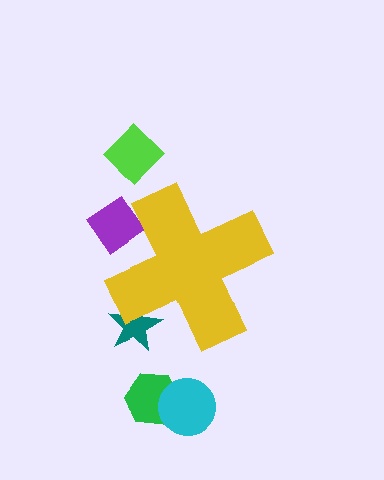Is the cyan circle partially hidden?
No, the cyan circle is fully visible.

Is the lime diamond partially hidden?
No, the lime diamond is fully visible.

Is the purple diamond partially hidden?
Yes, the purple diamond is partially hidden behind the yellow cross.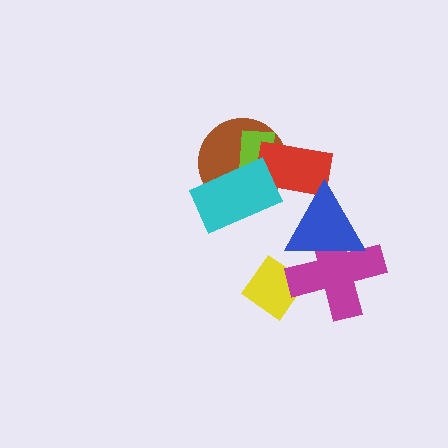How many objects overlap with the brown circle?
3 objects overlap with the brown circle.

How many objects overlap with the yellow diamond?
1 object overlaps with the yellow diamond.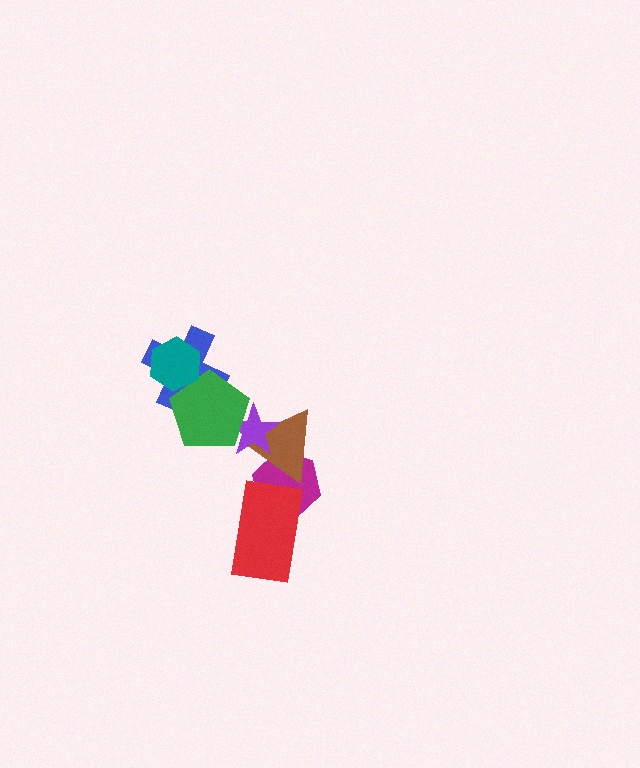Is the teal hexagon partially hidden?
No, no other shape covers it.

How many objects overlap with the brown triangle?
2 objects overlap with the brown triangle.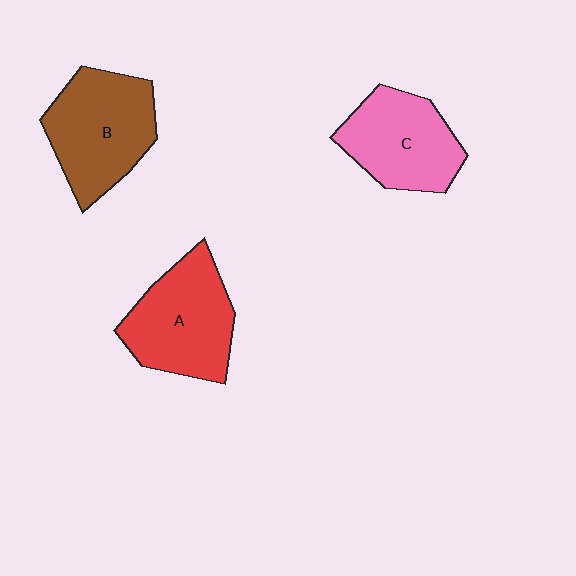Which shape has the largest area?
Shape B (brown).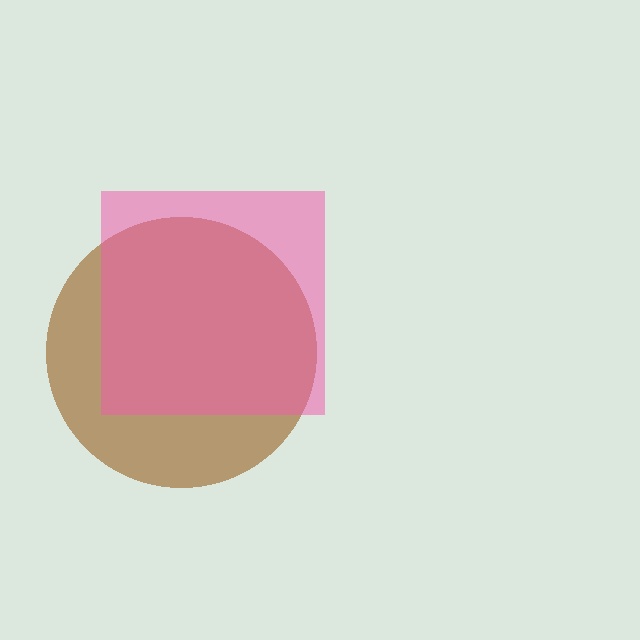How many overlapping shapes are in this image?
There are 2 overlapping shapes in the image.